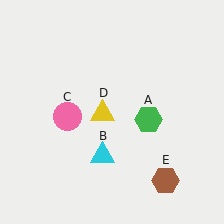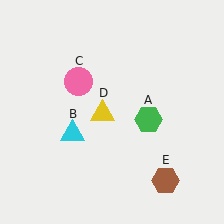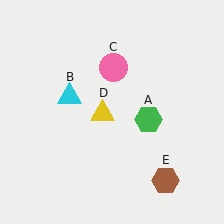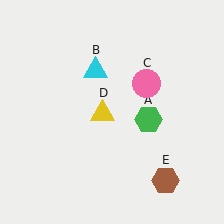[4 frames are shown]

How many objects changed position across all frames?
2 objects changed position: cyan triangle (object B), pink circle (object C).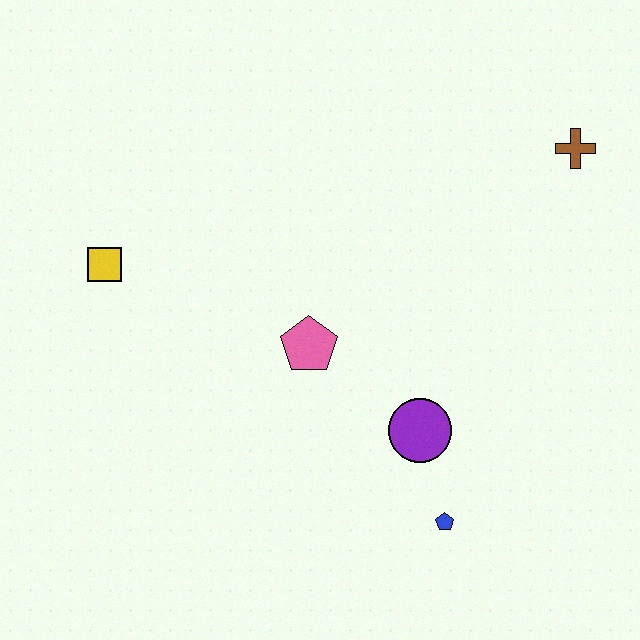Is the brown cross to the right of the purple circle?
Yes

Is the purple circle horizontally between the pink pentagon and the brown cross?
Yes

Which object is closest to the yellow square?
The pink pentagon is closest to the yellow square.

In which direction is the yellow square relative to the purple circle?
The yellow square is to the left of the purple circle.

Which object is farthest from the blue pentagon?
The yellow square is farthest from the blue pentagon.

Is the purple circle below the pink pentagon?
Yes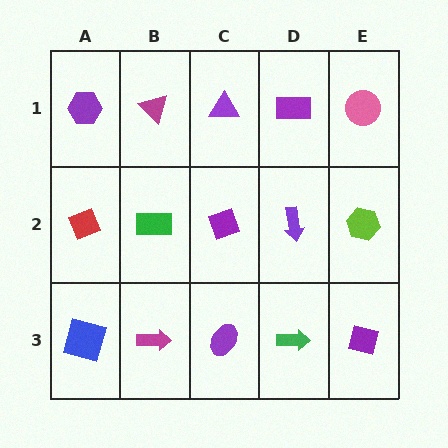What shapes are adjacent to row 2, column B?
A magenta triangle (row 1, column B), a magenta arrow (row 3, column B), a red diamond (row 2, column A), a purple diamond (row 2, column C).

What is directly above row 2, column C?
A purple triangle.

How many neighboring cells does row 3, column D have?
3.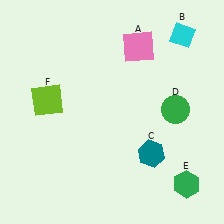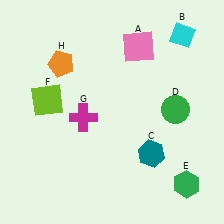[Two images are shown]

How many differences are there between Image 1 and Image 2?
There are 2 differences between the two images.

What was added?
A magenta cross (G), an orange pentagon (H) were added in Image 2.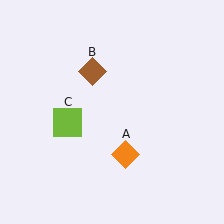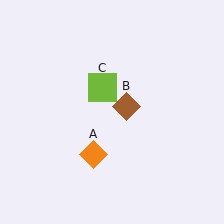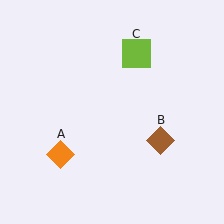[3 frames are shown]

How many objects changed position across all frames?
3 objects changed position: orange diamond (object A), brown diamond (object B), lime square (object C).